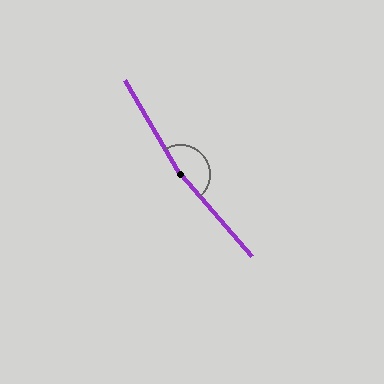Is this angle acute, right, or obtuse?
It is obtuse.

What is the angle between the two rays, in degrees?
Approximately 170 degrees.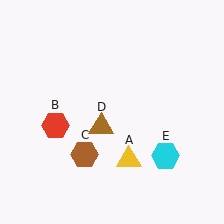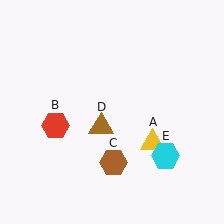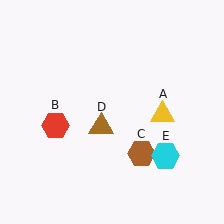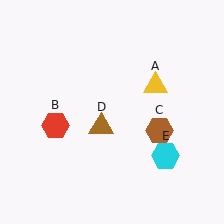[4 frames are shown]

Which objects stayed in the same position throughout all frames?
Red hexagon (object B) and brown triangle (object D) and cyan hexagon (object E) remained stationary.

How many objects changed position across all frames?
2 objects changed position: yellow triangle (object A), brown hexagon (object C).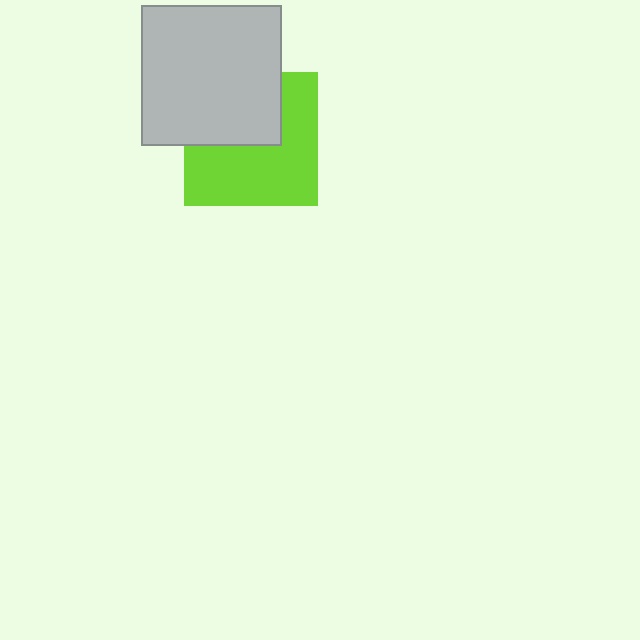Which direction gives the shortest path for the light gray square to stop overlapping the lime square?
Moving up gives the shortest separation.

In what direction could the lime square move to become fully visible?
The lime square could move down. That would shift it out from behind the light gray square entirely.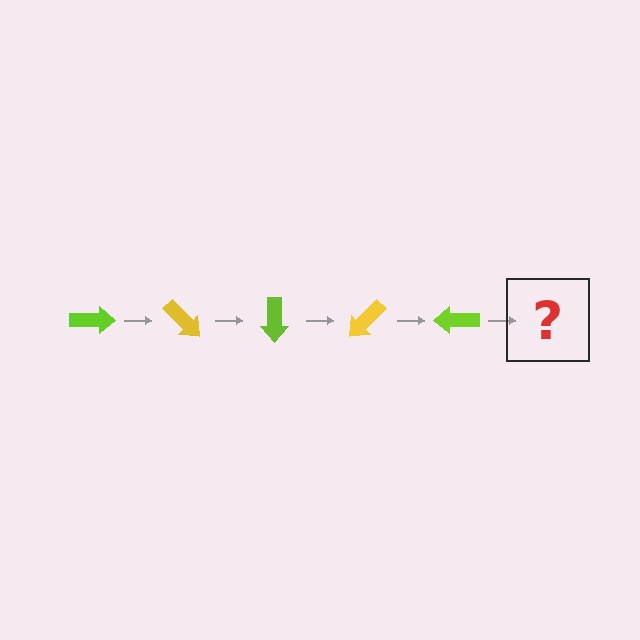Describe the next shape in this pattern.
It should be a yellow arrow, rotated 225 degrees from the start.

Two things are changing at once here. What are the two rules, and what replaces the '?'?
The two rules are that it rotates 45 degrees each step and the color cycles through lime and yellow. The '?' should be a yellow arrow, rotated 225 degrees from the start.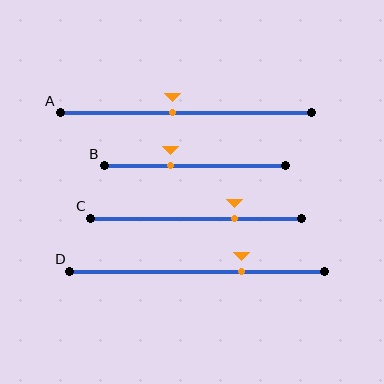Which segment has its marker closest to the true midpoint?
Segment A has its marker closest to the true midpoint.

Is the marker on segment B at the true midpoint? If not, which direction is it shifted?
No, the marker on segment B is shifted to the left by about 13% of the segment length.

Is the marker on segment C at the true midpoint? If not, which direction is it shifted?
No, the marker on segment C is shifted to the right by about 18% of the segment length.